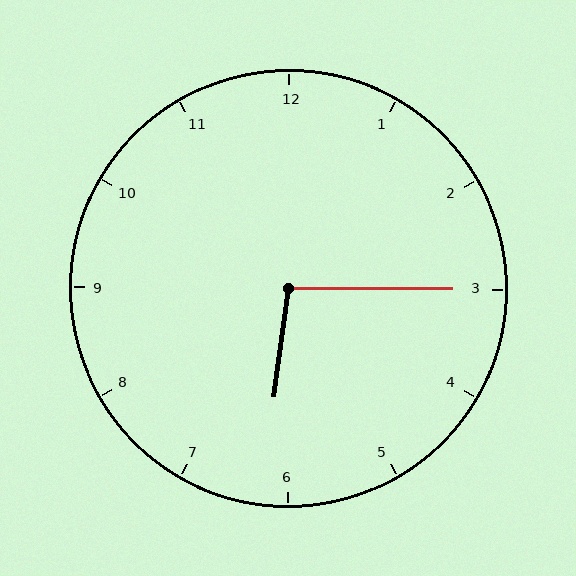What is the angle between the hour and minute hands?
Approximately 98 degrees.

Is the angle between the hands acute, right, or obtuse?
It is obtuse.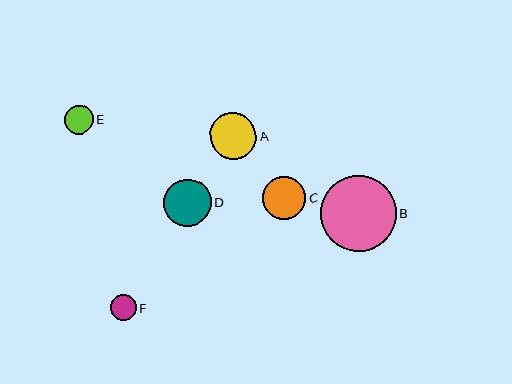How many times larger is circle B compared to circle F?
Circle B is approximately 3.0 times the size of circle F.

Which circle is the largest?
Circle B is the largest with a size of approximately 76 pixels.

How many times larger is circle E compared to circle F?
Circle E is approximately 1.1 times the size of circle F.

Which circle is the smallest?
Circle F is the smallest with a size of approximately 25 pixels.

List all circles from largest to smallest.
From largest to smallest: B, D, A, C, E, F.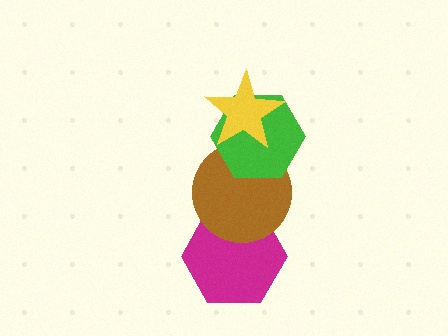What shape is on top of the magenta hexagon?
The brown circle is on top of the magenta hexagon.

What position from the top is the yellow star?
The yellow star is 1st from the top.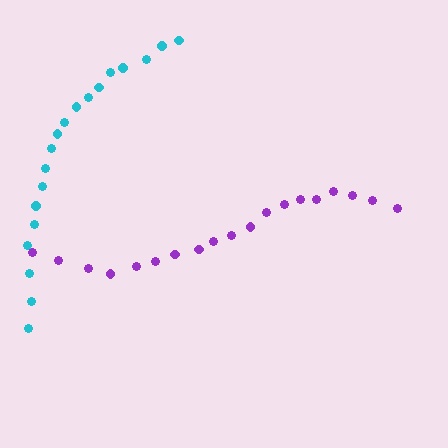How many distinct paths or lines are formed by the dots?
There are 2 distinct paths.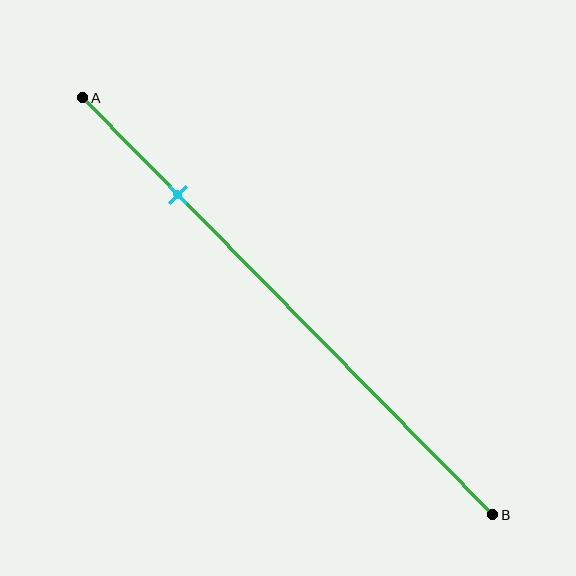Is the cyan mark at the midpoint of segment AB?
No, the mark is at about 25% from A, not at the 50% midpoint.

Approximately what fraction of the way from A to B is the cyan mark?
The cyan mark is approximately 25% of the way from A to B.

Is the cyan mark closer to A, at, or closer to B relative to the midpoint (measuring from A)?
The cyan mark is closer to point A than the midpoint of segment AB.